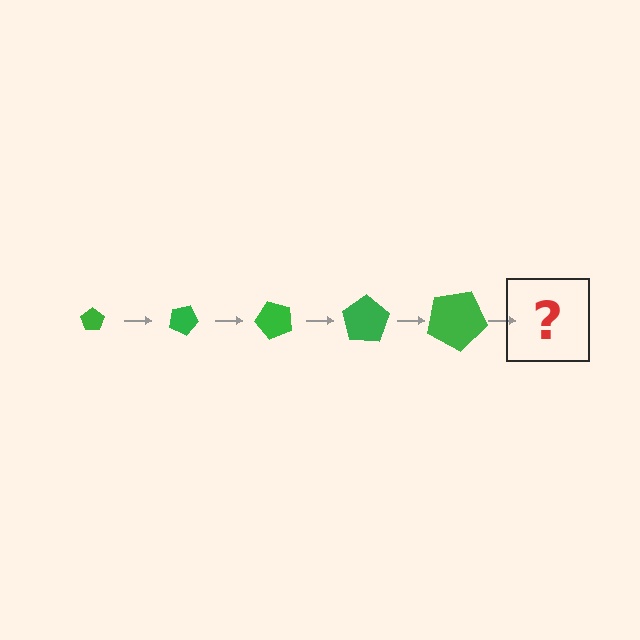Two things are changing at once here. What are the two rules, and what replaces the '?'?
The two rules are that the pentagon grows larger each step and it rotates 25 degrees each step. The '?' should be a pentagon, larger than the previous one and rotated 125 degrees from the start.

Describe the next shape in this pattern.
It should be a pentagon, larger than the previous one and rotated 125 degrees from the start.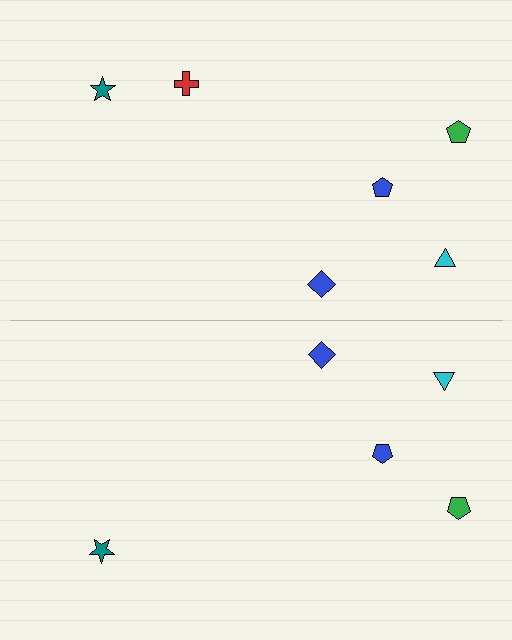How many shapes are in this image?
There are 11 shapes in this image.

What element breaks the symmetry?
A red cross is missing from the bottom side.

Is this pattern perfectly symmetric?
No, the pattern is not perfectly symmetric. A red cross is missing from the bottom side.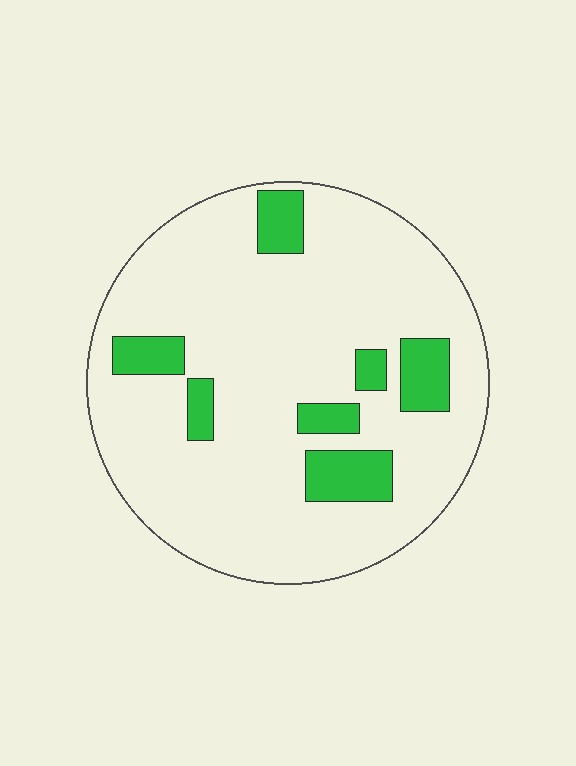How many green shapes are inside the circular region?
7.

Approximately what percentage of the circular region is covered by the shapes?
Approximately 15%.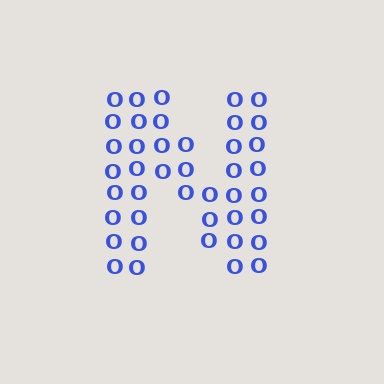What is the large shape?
The large shape is the letter N.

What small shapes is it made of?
It is made of small letter O's.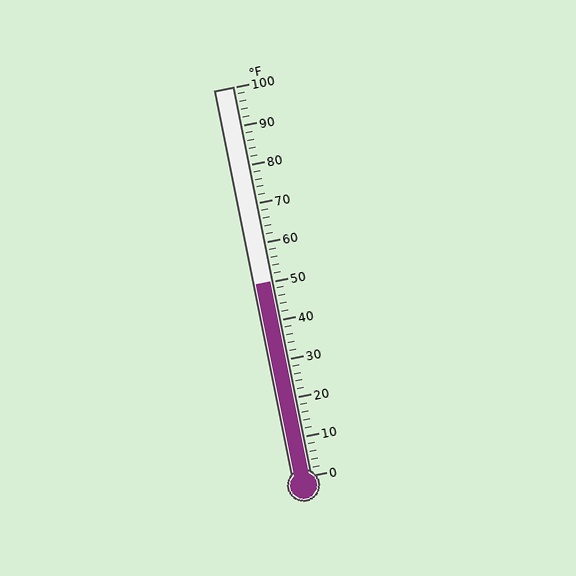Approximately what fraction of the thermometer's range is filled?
The thermometer is filled to approximately 50% of its range.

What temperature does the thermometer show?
The thermometer shows approximately 50°F.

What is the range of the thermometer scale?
The thermometer scale ranges from 0°F to 100°F.